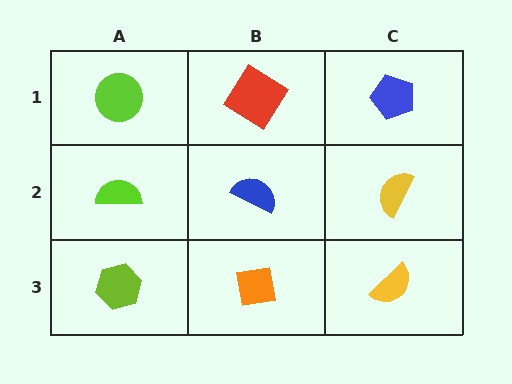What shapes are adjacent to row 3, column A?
A lime semicircle (row 2, column A), an orange square (row 3, column B).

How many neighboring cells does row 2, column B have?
4.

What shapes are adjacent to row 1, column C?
A yellow semicircle (row 2, column C), a red diamond (row 1, column B).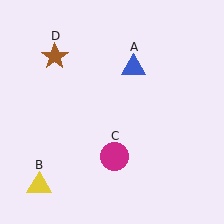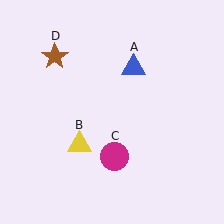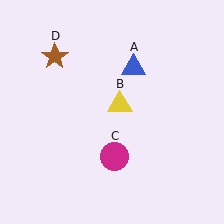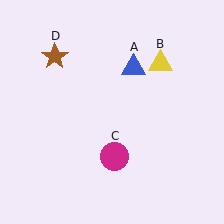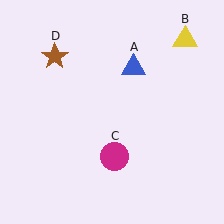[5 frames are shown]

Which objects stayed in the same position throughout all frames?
Blue triangle (object A) and magenta circle (object C) and brown star (object D) remained stationary.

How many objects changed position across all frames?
1 object changed position: yellow triangle (object B).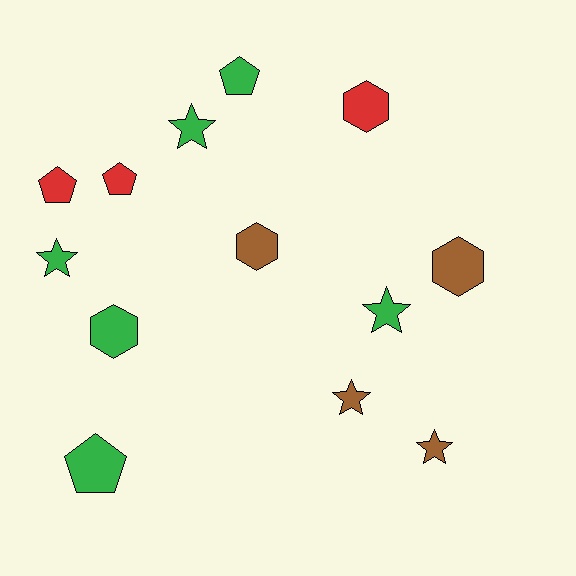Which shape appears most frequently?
Star, with 5 objects.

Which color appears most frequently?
Green, with 6 objects.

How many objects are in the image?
There are 13 objects.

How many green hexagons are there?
There is 1 green hexagon.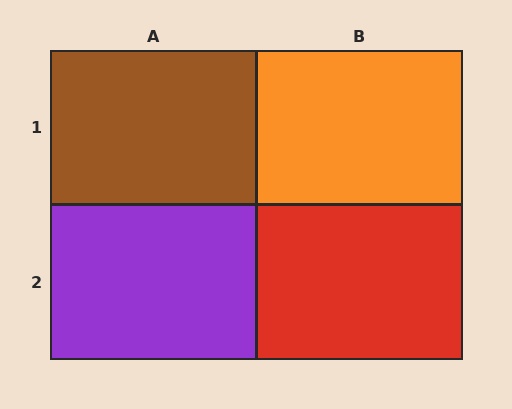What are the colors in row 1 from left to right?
Brown, orange.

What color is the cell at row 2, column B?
Red.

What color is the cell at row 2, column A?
Purple.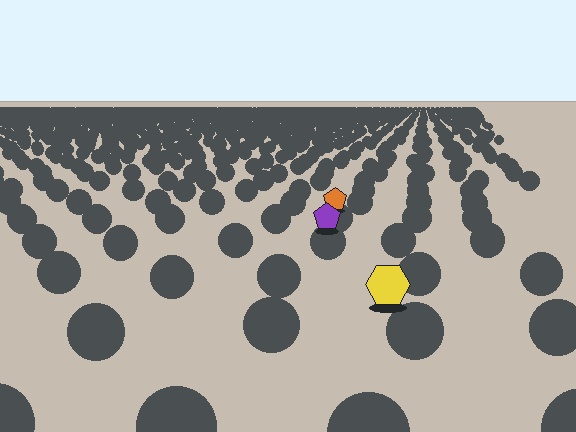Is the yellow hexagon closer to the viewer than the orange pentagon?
Yes. The yellow hexagon is closer — you can tell from the texture gradient: the ground texture is coarser near it.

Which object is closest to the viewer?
The yellow hexagon is closest. The texture marks near it are larger and more spread out.